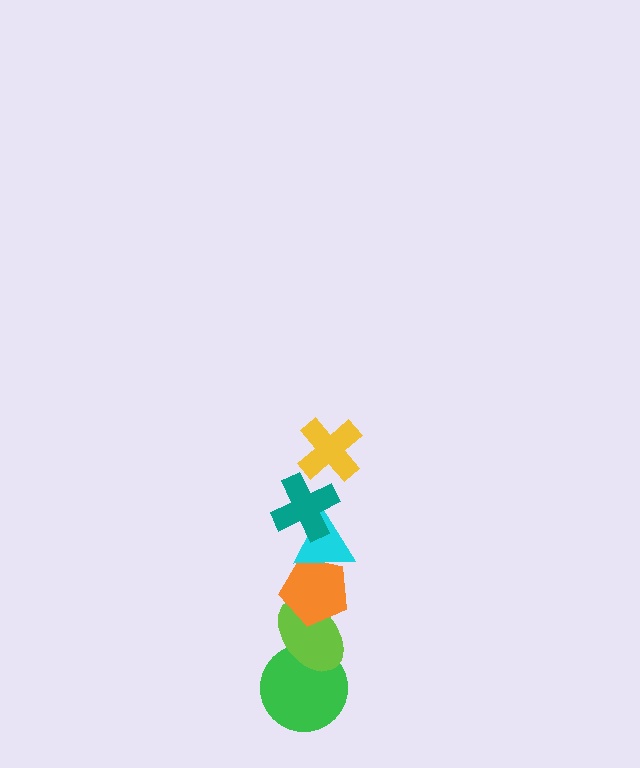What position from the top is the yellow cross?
The yellow cross is 1st from the top.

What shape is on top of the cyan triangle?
The teal cross is on top of the cyan triangle.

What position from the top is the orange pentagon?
The orange pentagon is 4th from the top.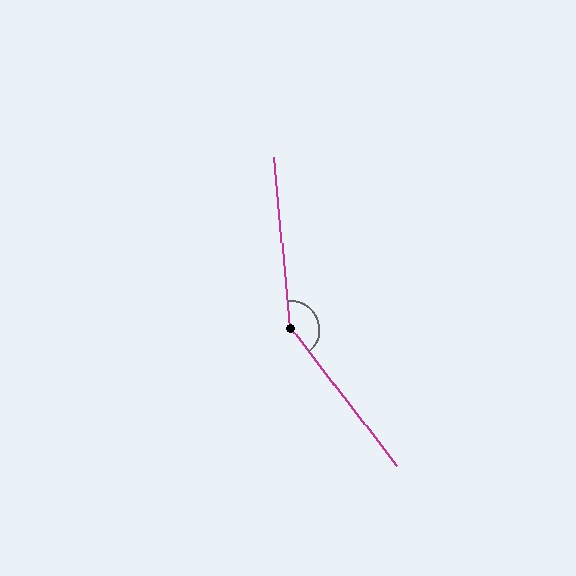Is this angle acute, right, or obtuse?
It is obtuse.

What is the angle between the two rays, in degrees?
Approximately 148 degrees.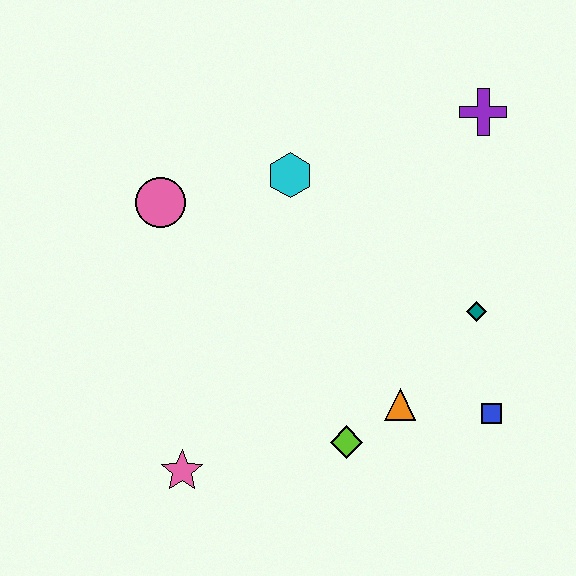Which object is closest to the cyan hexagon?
The pink circle is closest to the cyan hexagon.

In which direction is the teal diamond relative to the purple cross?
The teal diamond is below the purple cross.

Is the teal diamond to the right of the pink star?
Yes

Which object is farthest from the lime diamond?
The purple cross is farthest from the lime diamond.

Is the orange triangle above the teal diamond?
No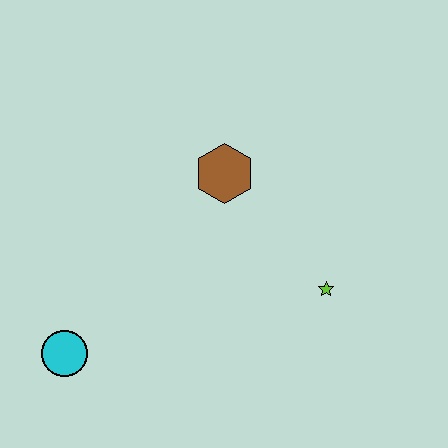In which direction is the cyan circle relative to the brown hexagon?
The cyan circle is below the brown hexagon.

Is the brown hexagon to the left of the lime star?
Yes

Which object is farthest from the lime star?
The cyan circle is farthest from the lime star.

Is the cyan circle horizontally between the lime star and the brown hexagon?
No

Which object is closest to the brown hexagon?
The lime star is closest to the brown hexagon.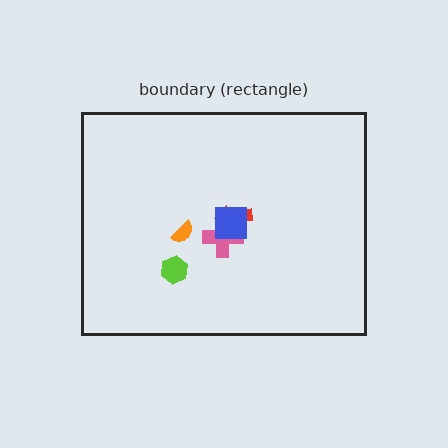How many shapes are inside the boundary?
5 inside, 0 outside.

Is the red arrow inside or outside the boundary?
Inside.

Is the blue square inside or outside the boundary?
Inside.